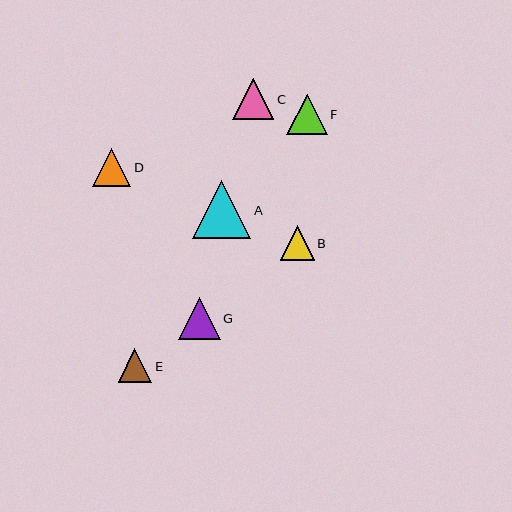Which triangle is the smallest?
Triangle E is the smallest with a size of approximately 34 pixels.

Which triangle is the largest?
Triangle A is the largest with a size of approximately 59 pixels.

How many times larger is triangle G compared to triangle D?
Triangle G is approximately 1.1 times the size of triangle D.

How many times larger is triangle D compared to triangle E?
Triangle D is approximately 1.1 times the size of triangle E.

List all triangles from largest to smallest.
From largest to smallest: A, G, C, F, D, B, E.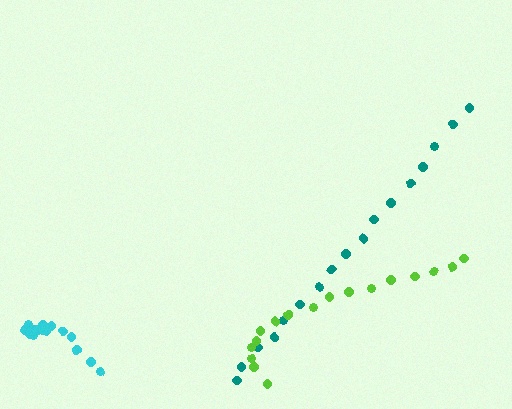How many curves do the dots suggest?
There are 3 distinct paths.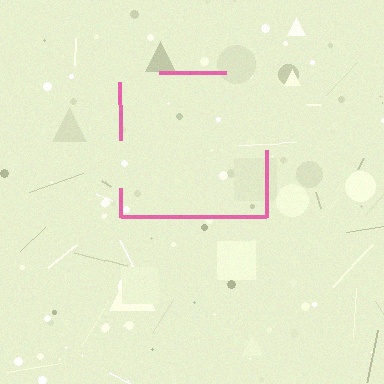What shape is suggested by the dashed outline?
The dashed outline suggests a square.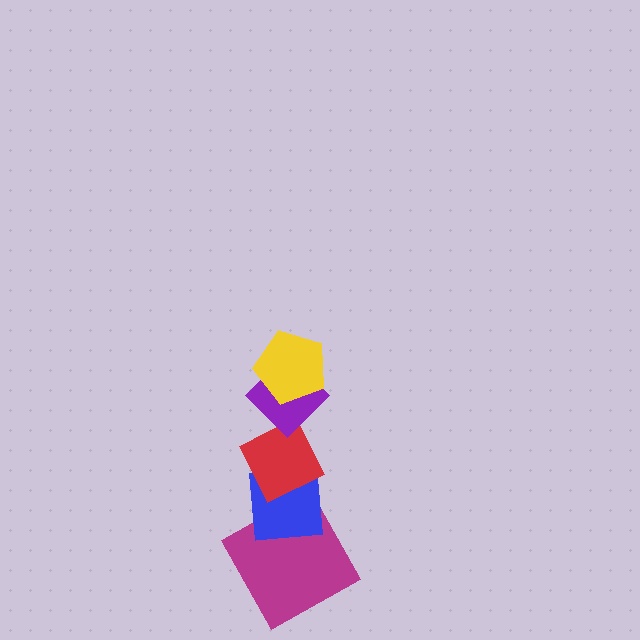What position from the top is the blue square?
The blue square is 4th from the top.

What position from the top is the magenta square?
The magenta square is 5th from the top.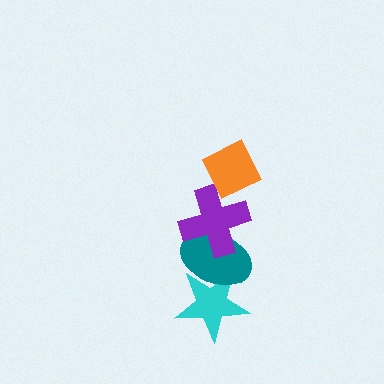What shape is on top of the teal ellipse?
The purple cross is on top of the teal ellipse.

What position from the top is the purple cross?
The purple cross is 2nd from the top.